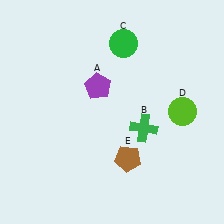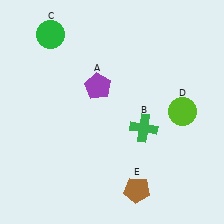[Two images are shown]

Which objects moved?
The objects that moved are: the green circle (C), the brown pentagon (E).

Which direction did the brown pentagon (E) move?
The brown pentagon (E) moved down.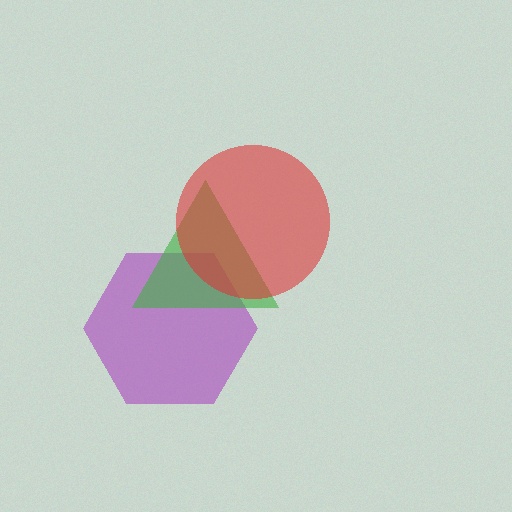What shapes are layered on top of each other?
The layered shapes are: a purple hexagon, a green triangle, a red circle.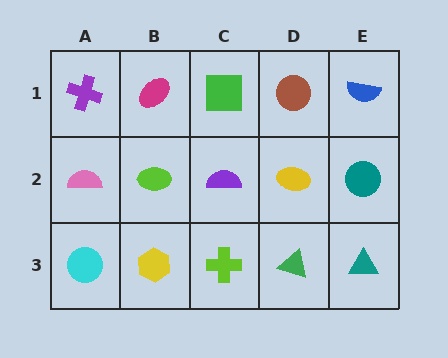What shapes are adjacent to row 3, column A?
A pink semicircle (row 2, column A), a yellow hexagon (row 3, column B).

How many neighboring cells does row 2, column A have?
3.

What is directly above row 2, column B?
A magenta ellipse.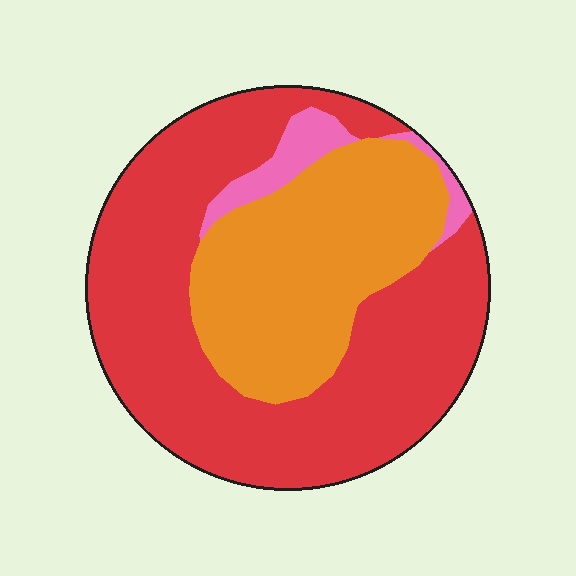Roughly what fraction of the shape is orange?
Orange takes up about one third (1/3) of the shape.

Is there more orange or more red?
Red.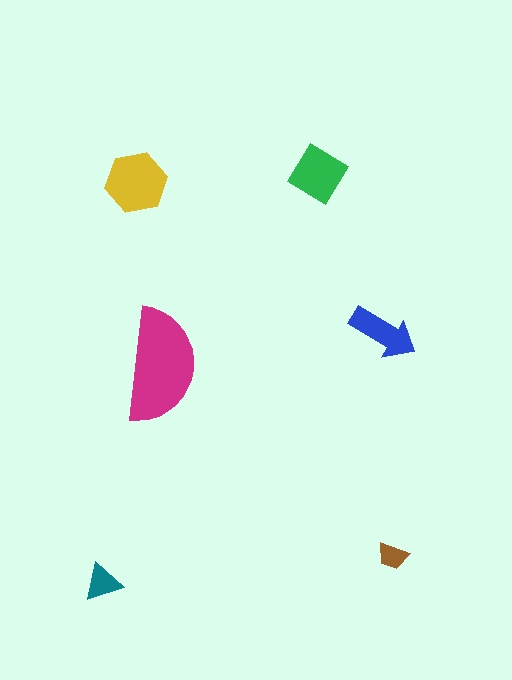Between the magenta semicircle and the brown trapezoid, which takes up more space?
The magenta semicircle.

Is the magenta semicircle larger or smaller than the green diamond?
Larger.